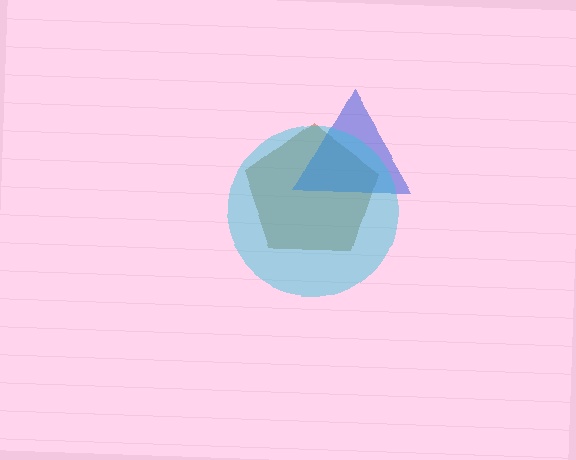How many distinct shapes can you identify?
There are 3 distinct shapes: a brown pentagon, a blue triangle, a cyan circle.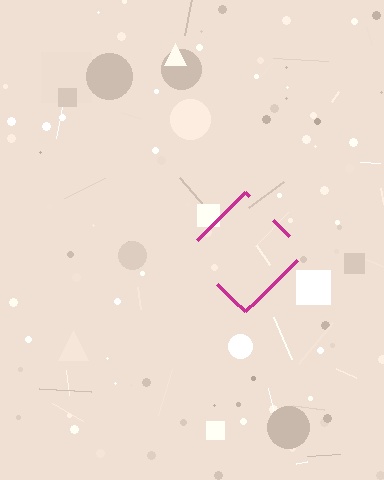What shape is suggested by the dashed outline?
The dashed outline suggests a diamond.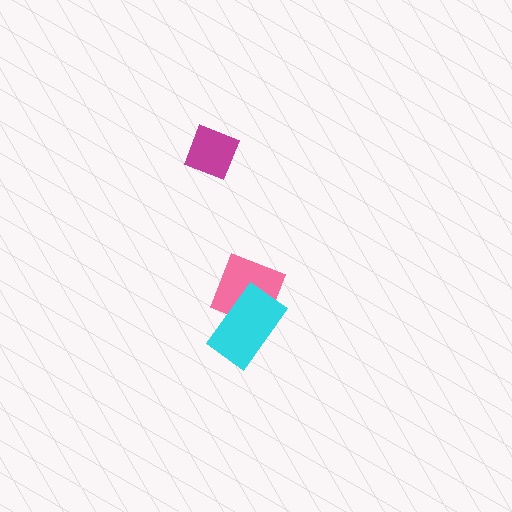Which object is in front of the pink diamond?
The cyan rectangle is in front of the pink diamond.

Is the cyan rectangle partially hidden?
No, no other shape covers it.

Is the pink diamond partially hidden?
Yes, it is partially covered by another shape.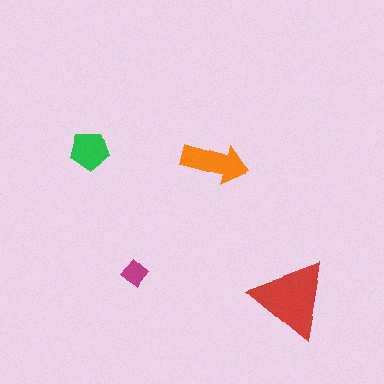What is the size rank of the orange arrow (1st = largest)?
2nd.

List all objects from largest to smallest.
The red triangle, the orange arrow, the green pentagon, the magenta diamond.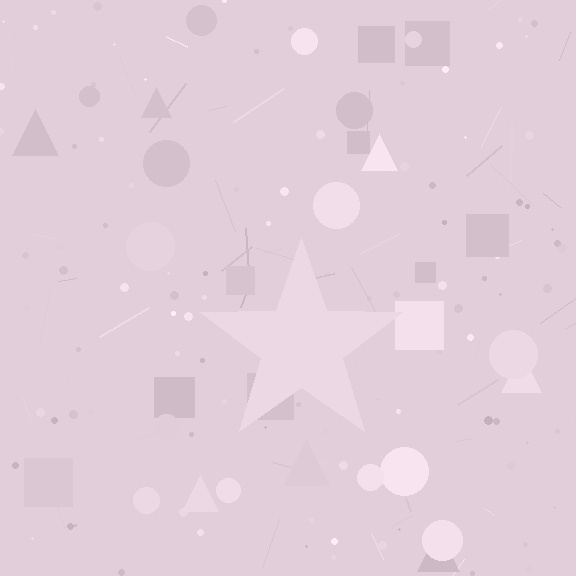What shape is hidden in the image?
A star is hidden in the image.